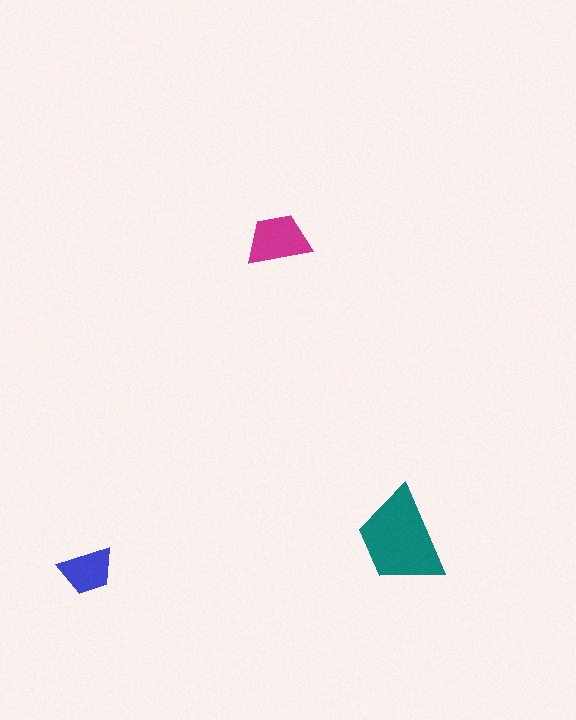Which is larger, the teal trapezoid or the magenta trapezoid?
The teal one.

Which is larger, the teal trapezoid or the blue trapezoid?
The teal one.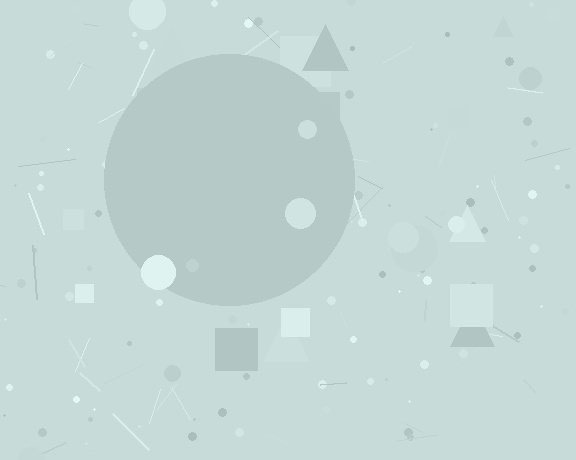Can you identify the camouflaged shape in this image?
The camouflaged shape is a circle.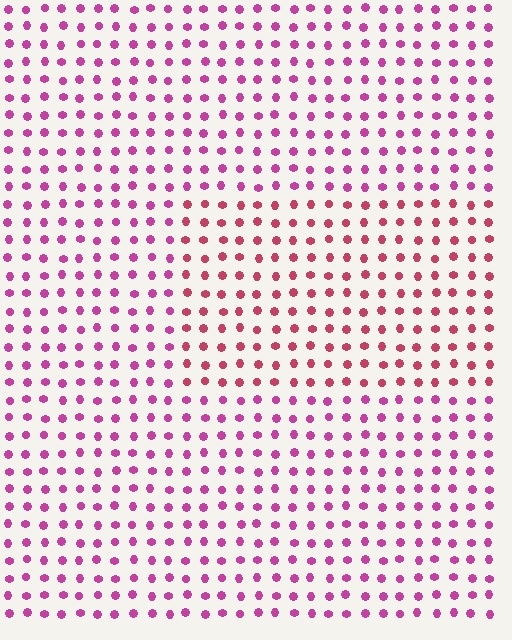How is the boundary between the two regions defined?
The boundary is defined purely by a slight shift in hue (about 27 degrees). Spacing, size, and orientation are identical on both sides.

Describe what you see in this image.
The image is filled with small magenta elements in a uniform arrangement. A rectangle-shaped region is visible where the elements are tinted to a slightly different hue, forming a subtle color boundary.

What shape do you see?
I see a rectangle.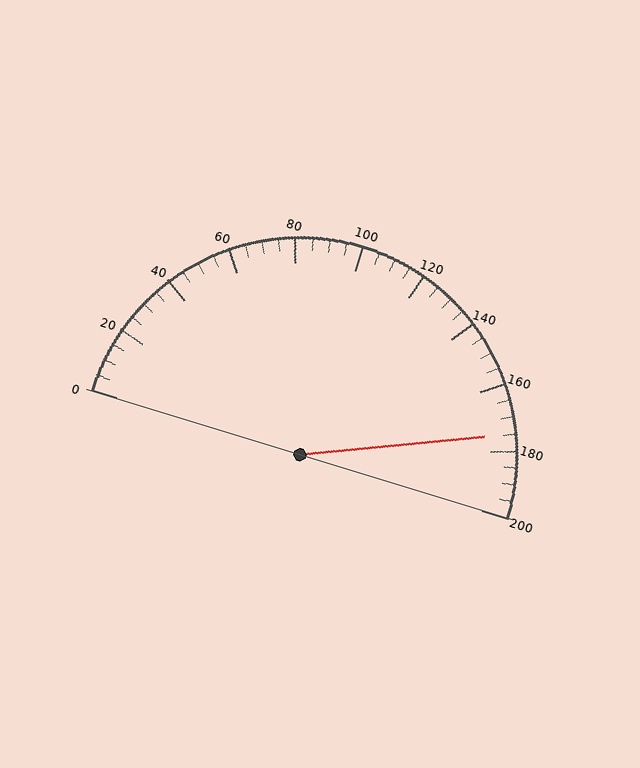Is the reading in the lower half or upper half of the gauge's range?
The reading is in the upper half of the range (0 to 200).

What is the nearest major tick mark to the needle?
The nearest major tick mark is 180.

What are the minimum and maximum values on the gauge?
The gauge ranges from 0 to 200.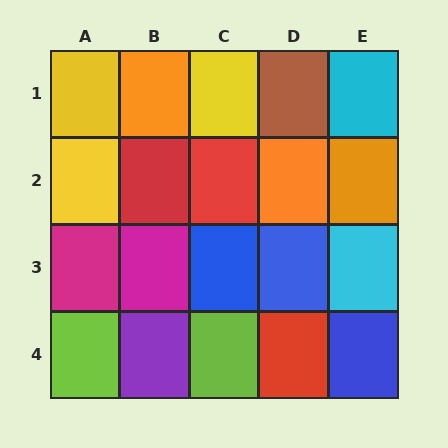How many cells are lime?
2 cells are lime.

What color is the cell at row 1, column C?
Yellow.